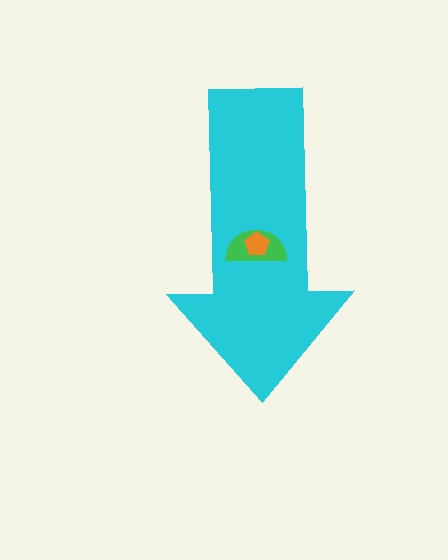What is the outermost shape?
The cyan arrow.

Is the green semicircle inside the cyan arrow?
Yes.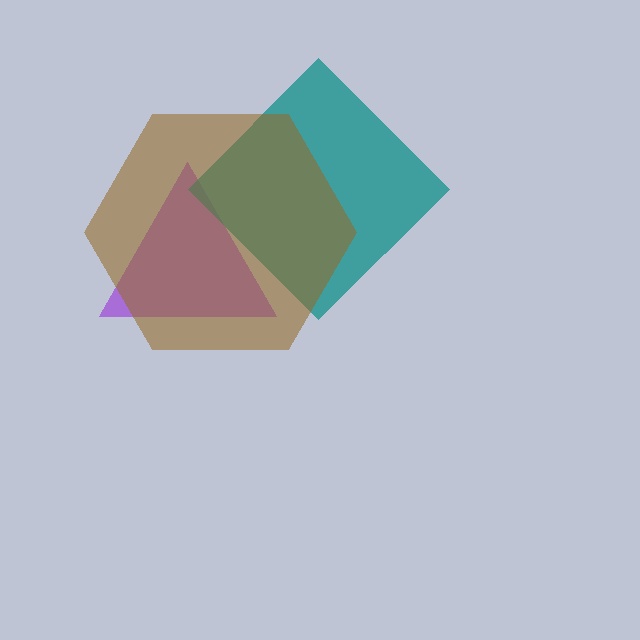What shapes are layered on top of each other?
The layered shapes are: a purple triangle, a teal diamond, a brown hexagon.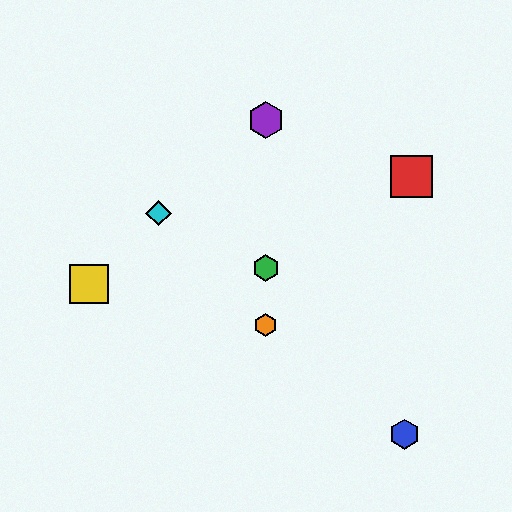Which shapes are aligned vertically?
The green hexagon, the purple hexagon, the orange hexagon are aligned vertically.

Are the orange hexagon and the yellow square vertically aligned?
No, the orange hexagon is at x≈266 and the yellow square is at x≈89.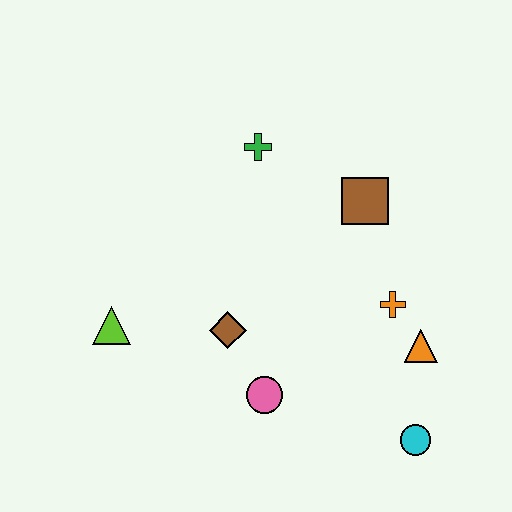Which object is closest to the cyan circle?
The orange triangle is closest to the cyan circle.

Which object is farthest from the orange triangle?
The lime triangle is farthest from the orange triangle.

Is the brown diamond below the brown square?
Yes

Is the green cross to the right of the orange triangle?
No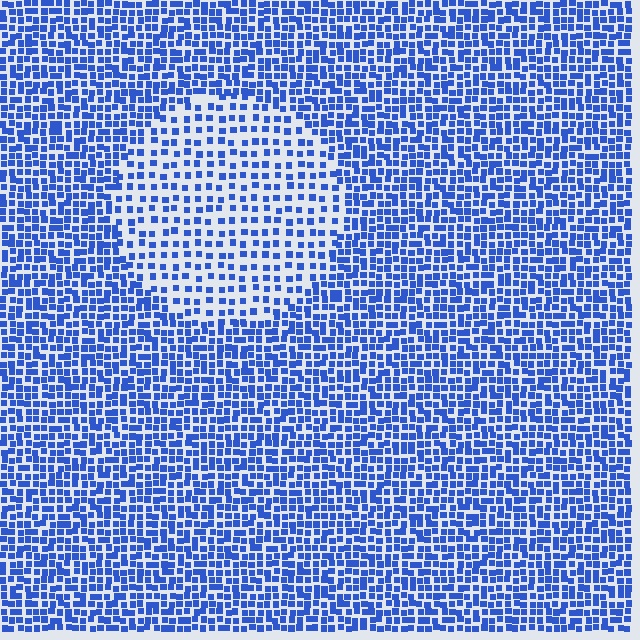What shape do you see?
I see a circle.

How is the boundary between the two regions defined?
The boundary is defined by a change in element density (approximately 2.0x ratio). All elements are the same color, size, and shape.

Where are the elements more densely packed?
The elements are more densely packed outside the circle boundary.